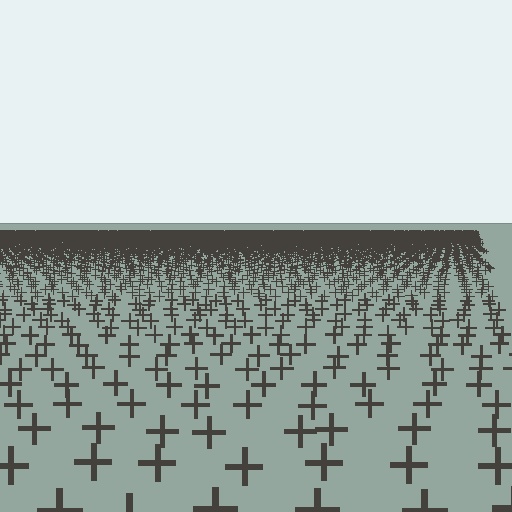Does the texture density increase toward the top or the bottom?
Density increases toward the top.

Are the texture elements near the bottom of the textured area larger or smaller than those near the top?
Larger. Near the bottom, elements are closer to the viewer and appear at a bigger on-screen size.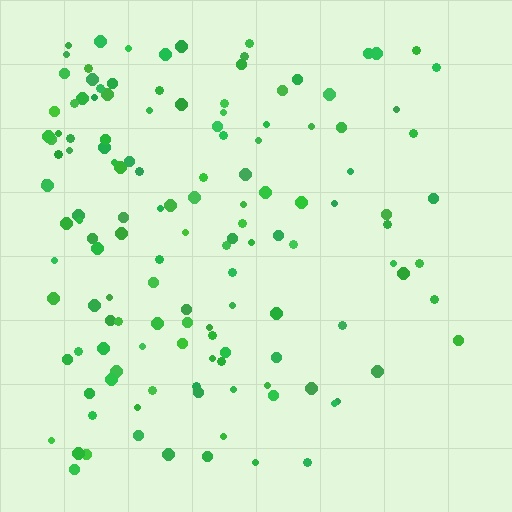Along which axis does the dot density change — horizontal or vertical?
Horizontal.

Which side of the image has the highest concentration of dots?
The left.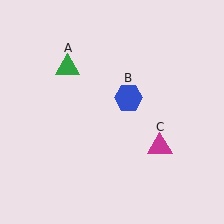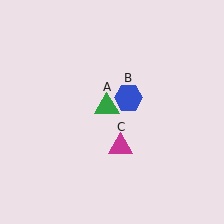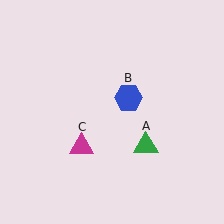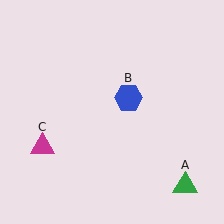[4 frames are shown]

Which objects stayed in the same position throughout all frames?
Blue hexagon (object B) remained stationary.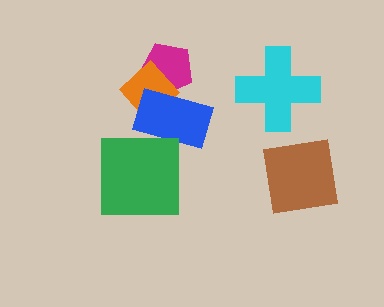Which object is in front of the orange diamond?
The blue rectangle is in front of the orange diamond.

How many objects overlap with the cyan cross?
0 objects overlap with the cyan cross.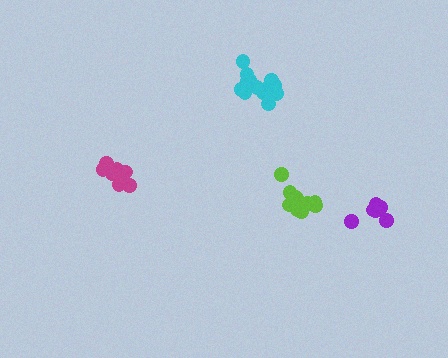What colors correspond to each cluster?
The clusters are colored: lime, magenta, cyan, purple.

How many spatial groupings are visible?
There are 4 spatial groupings.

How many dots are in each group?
Group 1: 12 dots, Group 2: 8 dots, Group 3: 13 dots, Group 4: 7 dots (40 total).